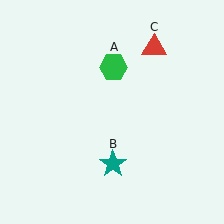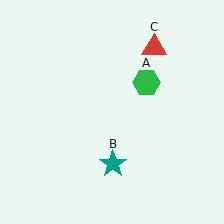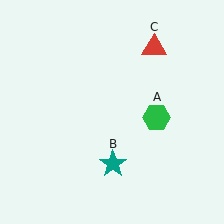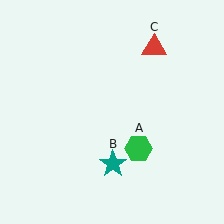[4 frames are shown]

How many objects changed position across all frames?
1 object changed position: green hexagon (object A).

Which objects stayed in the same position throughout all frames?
Teal star (object B) and red triangle (object C) remained stationary.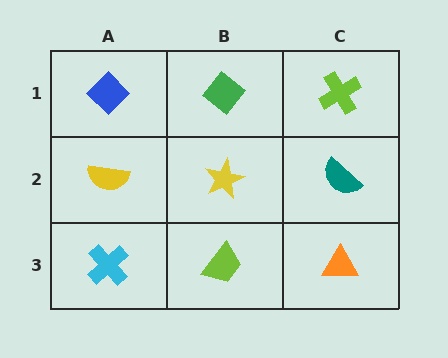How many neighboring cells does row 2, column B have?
4.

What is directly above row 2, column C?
A lime cross.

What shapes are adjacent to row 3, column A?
A yellow semicircle (row 2, column A), a lime trapezoid (row 3, column B).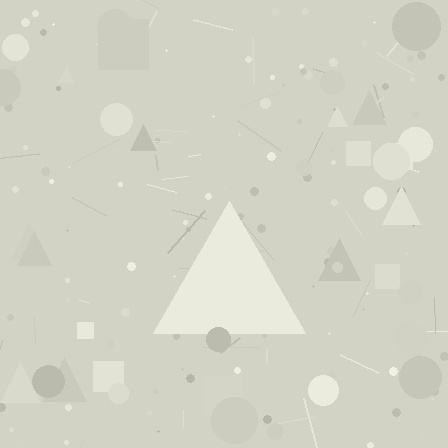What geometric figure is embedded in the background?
A triangle is embedded in the background.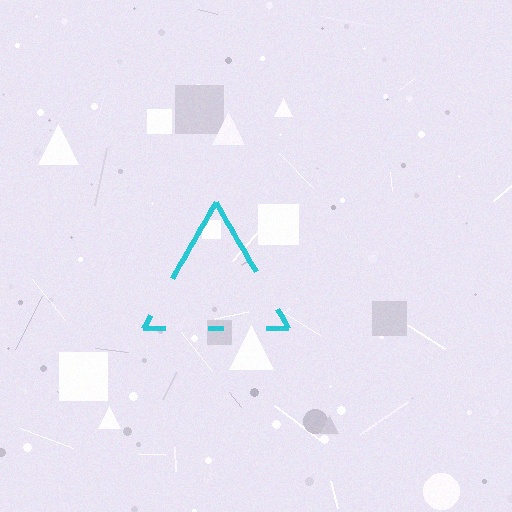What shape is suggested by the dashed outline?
The dashed outline suggests a triangle.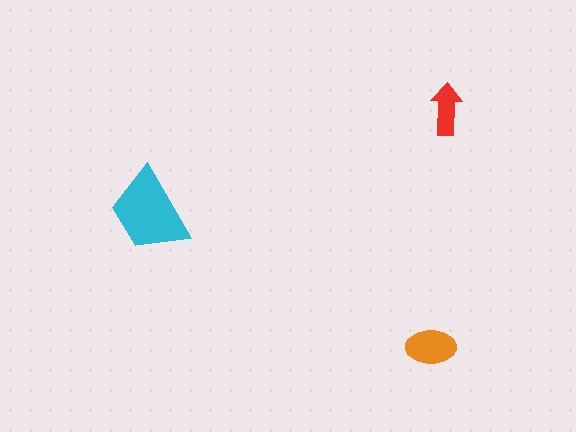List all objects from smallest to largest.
The red arrow, the orange ellipse, the cyan trapezoid.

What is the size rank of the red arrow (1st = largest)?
3rd.